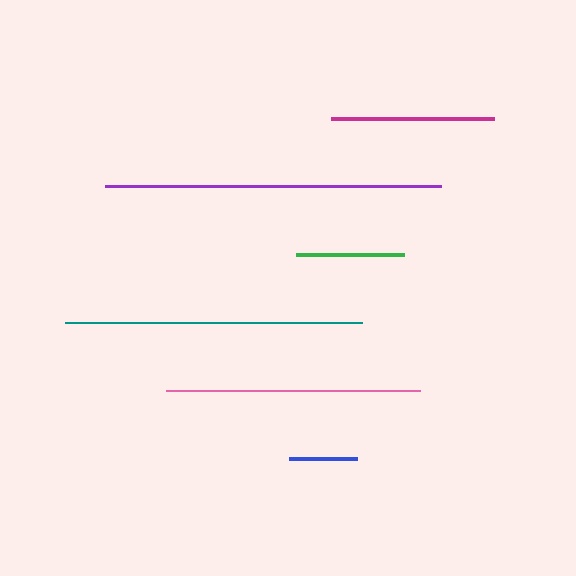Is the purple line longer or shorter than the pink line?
The purple line is longer than the pink line.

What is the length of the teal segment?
The teal segment is approximately 296 pixels long.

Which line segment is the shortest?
The blue line is the shortest at approximately 68 pixels.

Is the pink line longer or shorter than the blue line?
The pink line is longer than the blue line.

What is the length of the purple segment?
The purple segment is approximately 336 pixels long.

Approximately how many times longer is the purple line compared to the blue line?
The purple line is approximately 4.9 times the length of the blue line.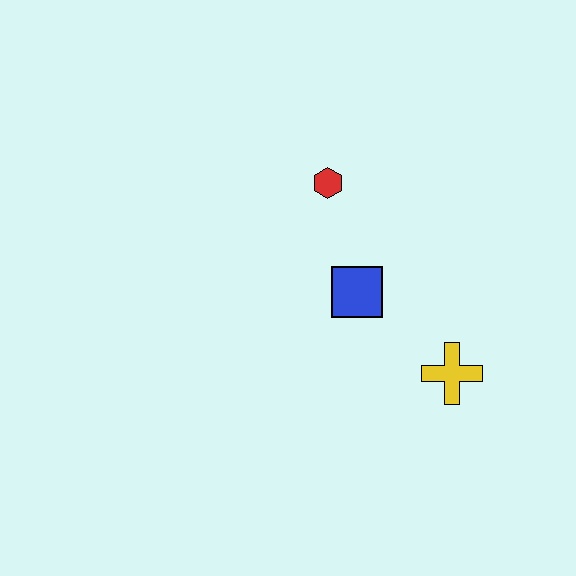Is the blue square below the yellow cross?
No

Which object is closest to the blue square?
The red hexagon is closest to the blue square.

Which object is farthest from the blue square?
The yellow cross is farthest from the blue square.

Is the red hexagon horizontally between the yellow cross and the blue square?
No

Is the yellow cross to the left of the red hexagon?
No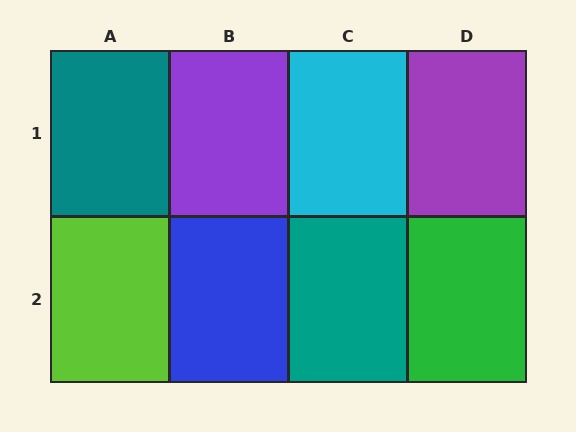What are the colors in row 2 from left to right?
Lime, blue, teal, green.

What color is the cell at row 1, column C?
Cyan.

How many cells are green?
1 cell is green.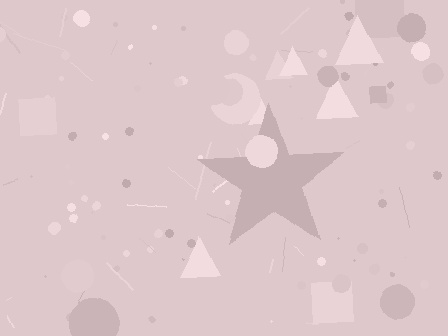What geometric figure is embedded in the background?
A star is embedded in the background.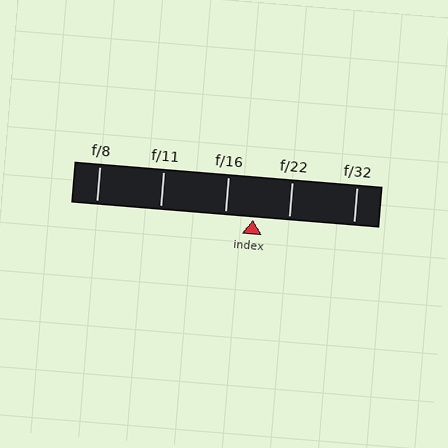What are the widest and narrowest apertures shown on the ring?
The widest aperture shown is f/8 and the narrowest is f/32.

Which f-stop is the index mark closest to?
The index mark is closest to f/16.